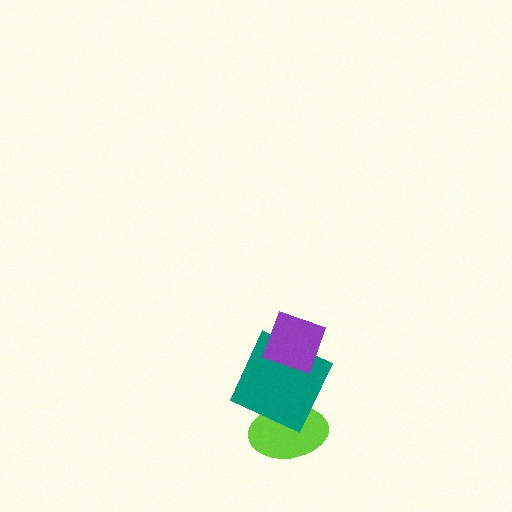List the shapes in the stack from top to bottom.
From top to bottom: the purple diamond, the teal square, the lime ellipse.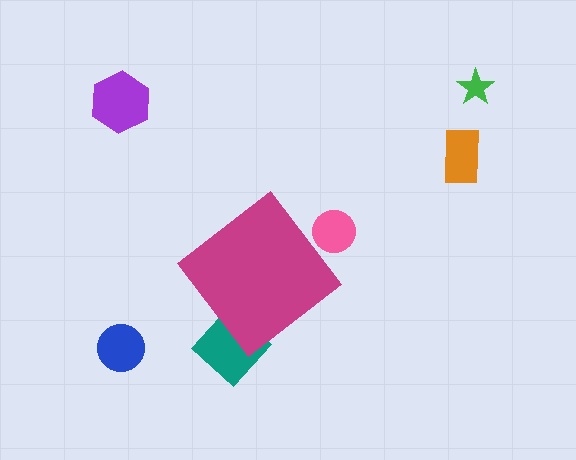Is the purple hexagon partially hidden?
No, the purple hexagon is fully visible.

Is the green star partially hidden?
No, the green star is fully visible.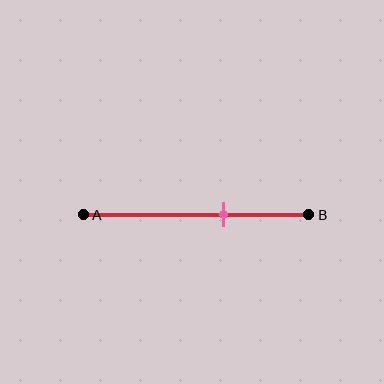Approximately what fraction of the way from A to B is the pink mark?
The pink mark is approximately 60% of the way from A to B.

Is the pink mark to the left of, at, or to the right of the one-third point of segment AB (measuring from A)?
The pink mark is to the right of the one-third point of segment AB.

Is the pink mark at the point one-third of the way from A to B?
No, the mark is at about 60% from A, not at the 33% one-third point.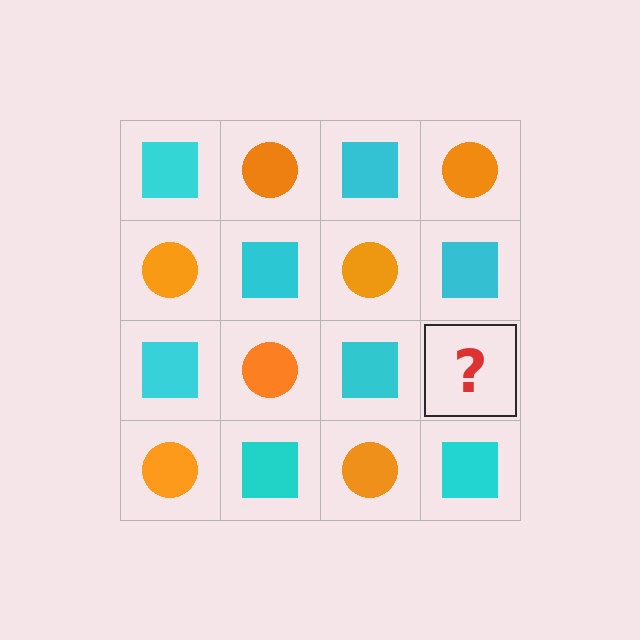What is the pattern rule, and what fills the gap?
The rule is that it alternates cyan square and orange circle in a checkerboard pattern. The gap should be filled with an orange circle.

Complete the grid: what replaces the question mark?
The question mark should be replaced with an orange circle.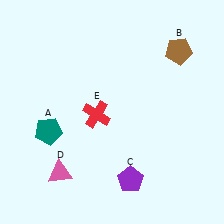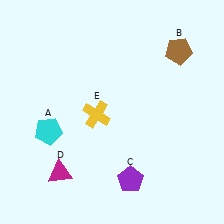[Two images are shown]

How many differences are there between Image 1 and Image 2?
There are 3 differences between the two images.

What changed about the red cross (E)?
In Image 1, E is red. In Image 2, it changed to yellow.